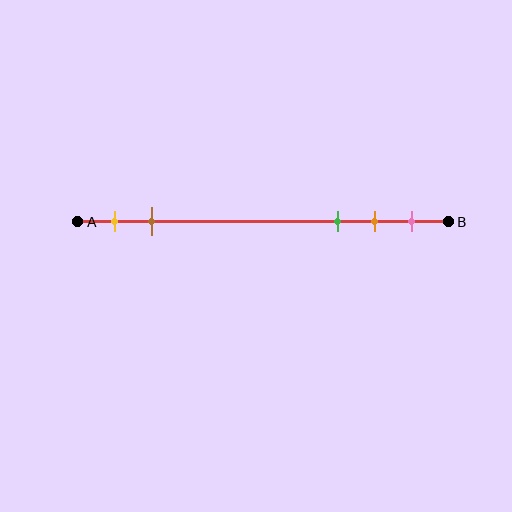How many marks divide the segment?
There are 5 marks dividing the segment.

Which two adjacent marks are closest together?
The orange and pink marks are the closest adjacent pair.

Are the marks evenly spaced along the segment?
No, the marks are not evenly spaced.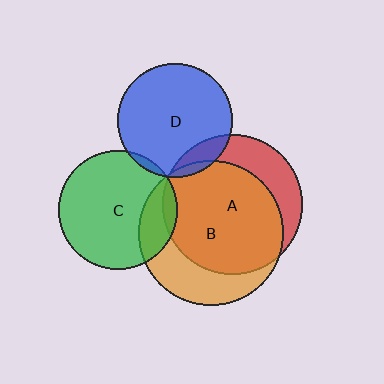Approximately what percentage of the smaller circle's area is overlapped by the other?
Approximately 20%.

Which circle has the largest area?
Circle B (orange).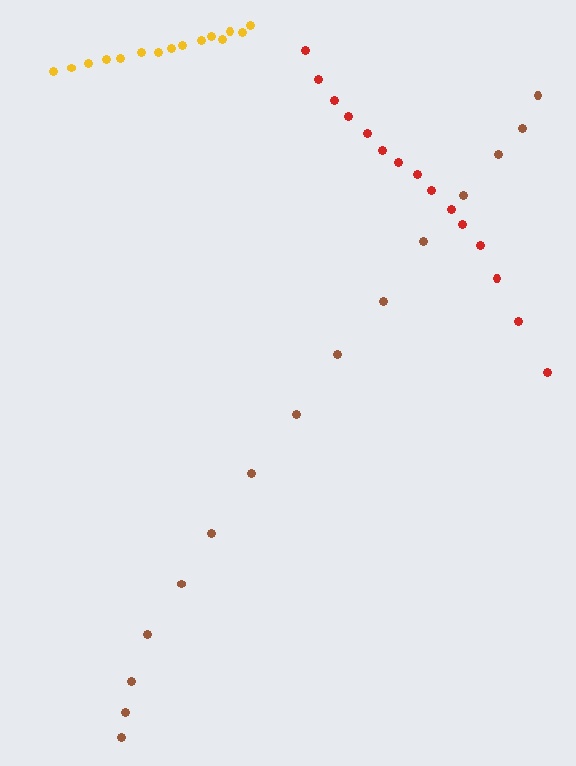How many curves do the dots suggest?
There are 3 distinct paths.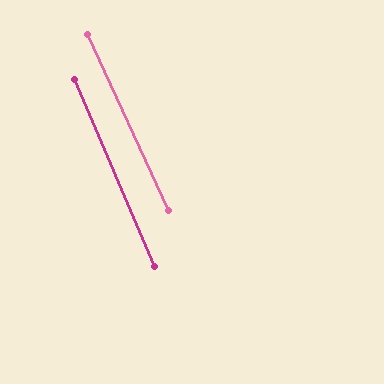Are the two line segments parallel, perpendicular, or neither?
Parallel — their directions differ by only 1.7°.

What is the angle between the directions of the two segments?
Approximately 2 degrees.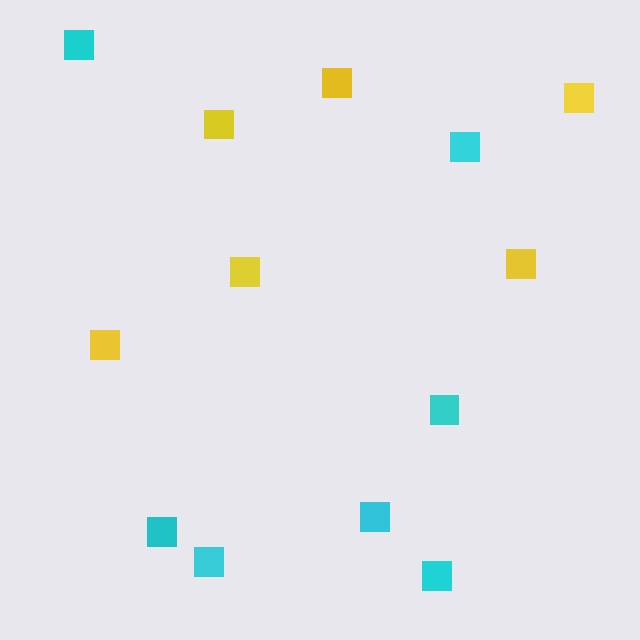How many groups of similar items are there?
There are 2 groups: one group of yellow squares (6) and one group of cyan squares (7).